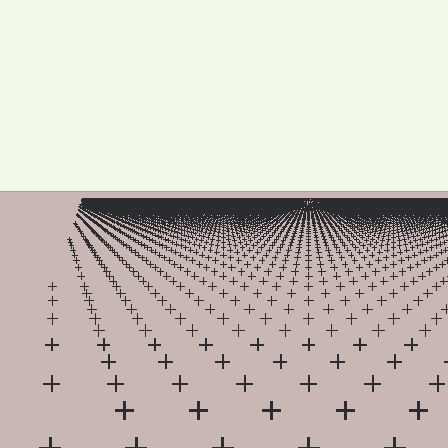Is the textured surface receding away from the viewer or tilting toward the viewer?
The surface is receding away from the viewer. Texture elements get smaller and denser toward the top.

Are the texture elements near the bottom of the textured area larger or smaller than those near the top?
Larger. Near the bottom, elements are closer to the viewer and appear at a bigger on-screen size.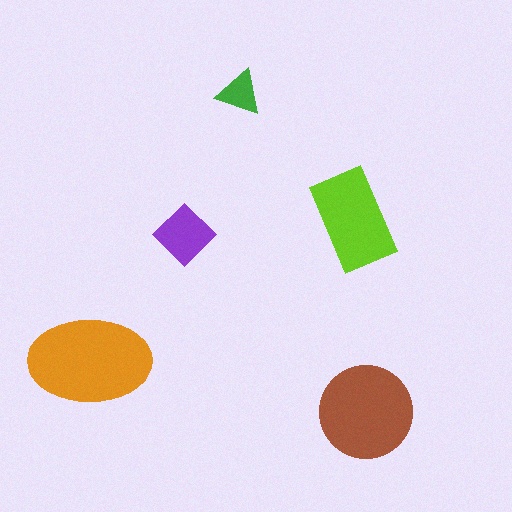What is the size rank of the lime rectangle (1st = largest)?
3rd.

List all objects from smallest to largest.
The green triangle, the purple diamond, the lime rectangle, the brown circle, the orange ellipse.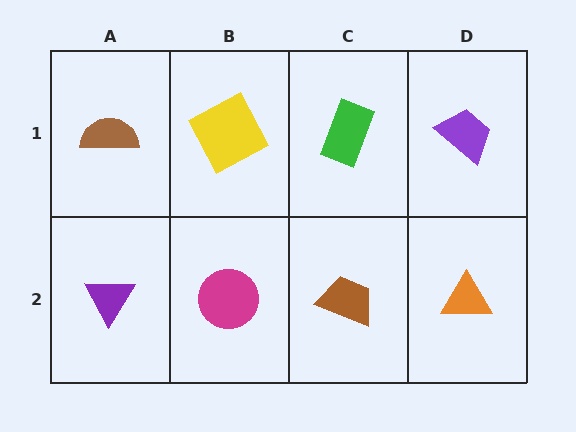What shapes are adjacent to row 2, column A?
A brown semicircle (row 1, column A), a magenta circle (row 2, column B).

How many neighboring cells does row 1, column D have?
2.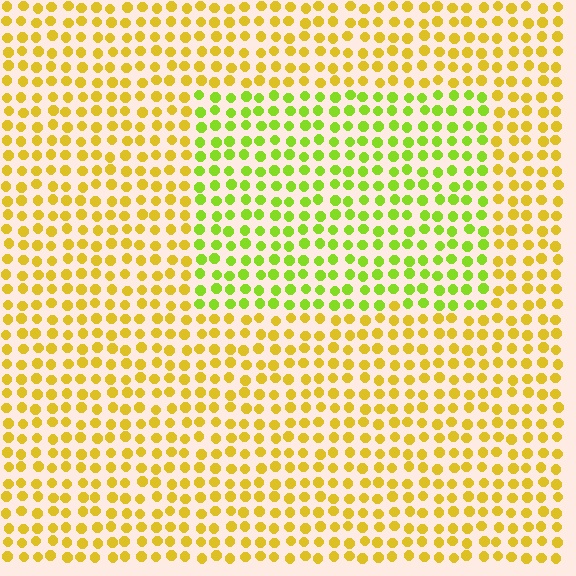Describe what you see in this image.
The image is filled with small yellow elements in a uniform arrangement. A rectangle-shaped region is visible where the elements are tinted to a slightly different hue, forming a subtle color boundary.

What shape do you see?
I see a rectangle.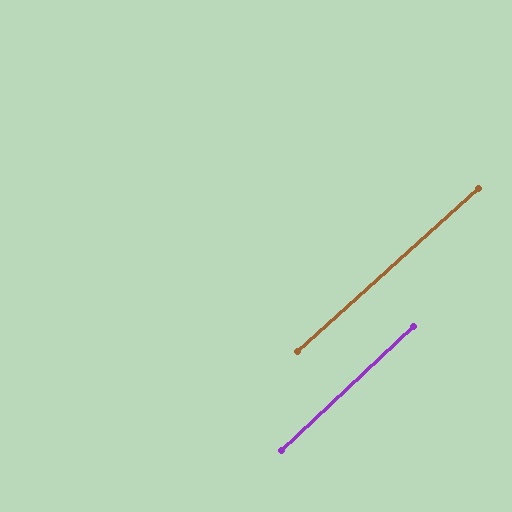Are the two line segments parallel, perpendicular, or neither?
Parallel — their directions differ by only 1.3°.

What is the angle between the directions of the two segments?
Approximately 1 degree.